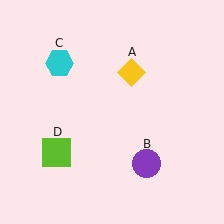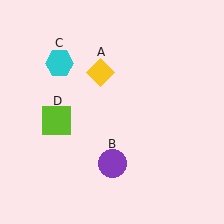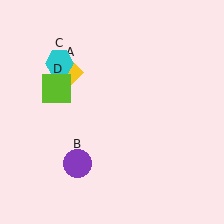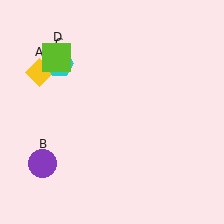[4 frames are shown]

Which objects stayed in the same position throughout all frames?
Cyan hexagon (object C) remained stationary.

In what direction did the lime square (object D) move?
The lime square (object D) moved up.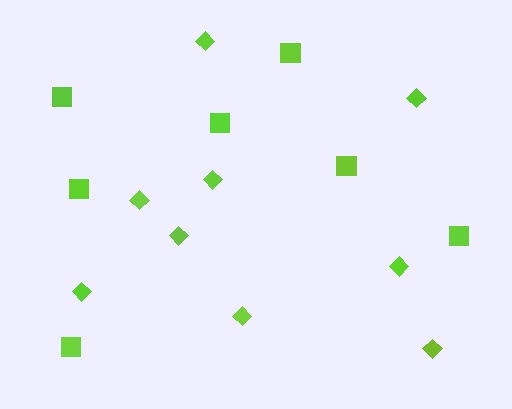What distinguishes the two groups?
There are 2 groups: one group of squares (7) and one group of diamonds (9).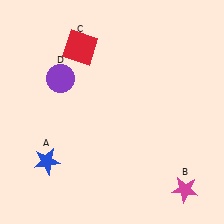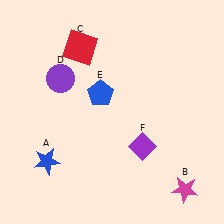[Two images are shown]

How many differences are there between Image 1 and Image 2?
There are 2 differences between the two images.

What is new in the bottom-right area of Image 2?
A purple diamond (F) was added in the bottom-right area of Image 2.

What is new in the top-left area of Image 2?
A blue pentagon (E) was added in the top-left area of Image 2.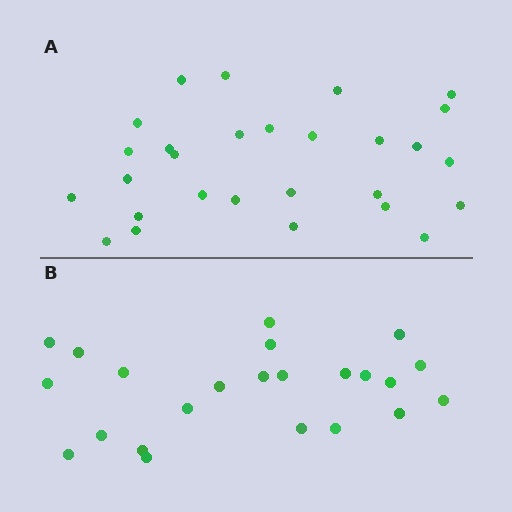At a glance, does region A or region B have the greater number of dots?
Region A (the top region) has more dots.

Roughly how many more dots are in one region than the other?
Region A has about 5 more dots than region B.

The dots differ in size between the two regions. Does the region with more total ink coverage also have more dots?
No. Region B has more total ink coverage because its dots are larger, but region A actually contains more individual dots. Total area can be misleading — the number of items is what matters here.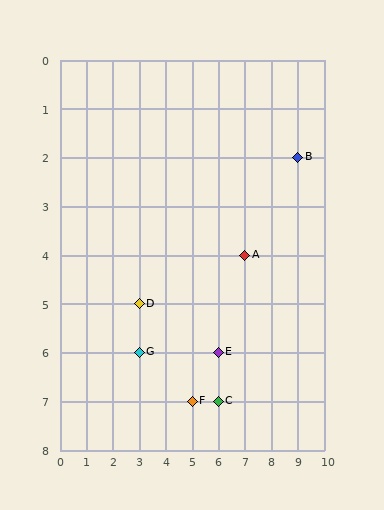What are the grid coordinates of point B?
Point B is at grid coordinates (9, 2).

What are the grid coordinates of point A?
Point A is at grid coordinates (7, 4).